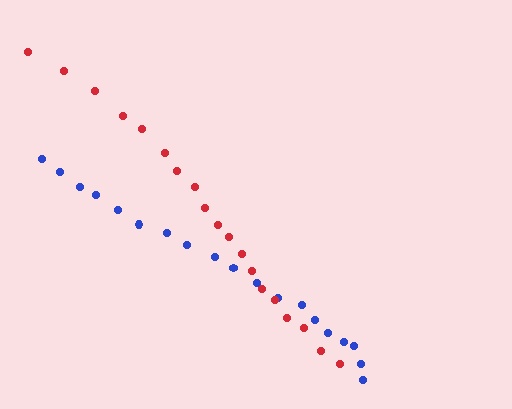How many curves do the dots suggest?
There are 2 distinct paths.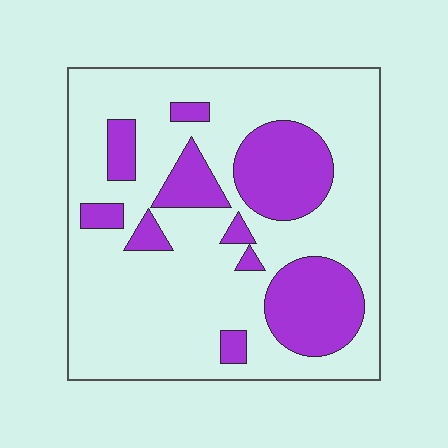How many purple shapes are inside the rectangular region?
10.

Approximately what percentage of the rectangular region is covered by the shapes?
Approximately 25%.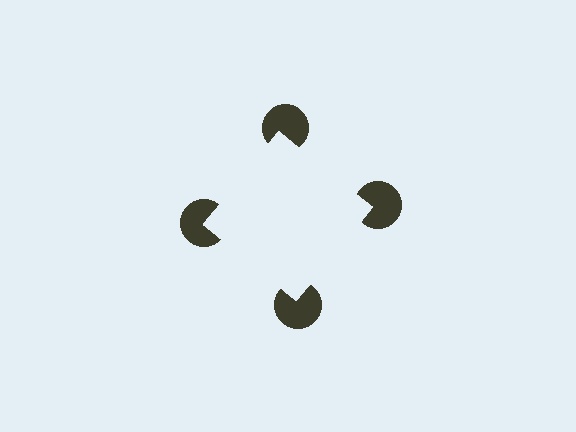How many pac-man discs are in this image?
There are 4 — one at each vertex of the illusory square.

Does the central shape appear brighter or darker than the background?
It typically appears slightly brighter than the background, even though no actual brightness change is drawn.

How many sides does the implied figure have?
4 sides.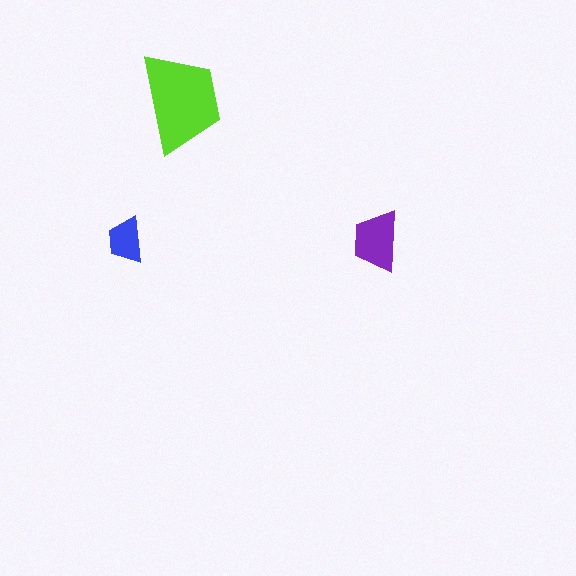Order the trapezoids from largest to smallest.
the lime one, the purple one, the blue one.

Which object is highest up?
The lime trapezoid is topmost.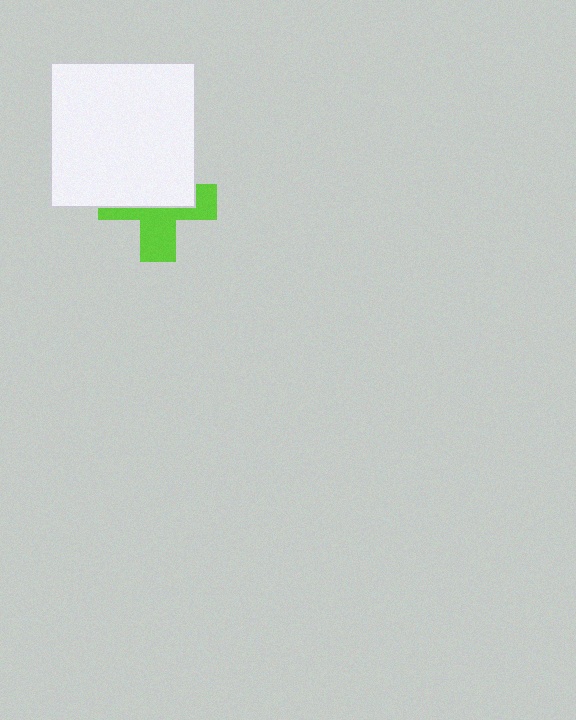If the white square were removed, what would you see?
You would see the complete lime cross.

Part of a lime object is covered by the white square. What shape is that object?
It is a cross.